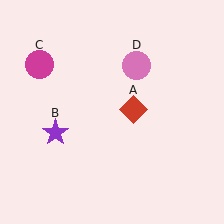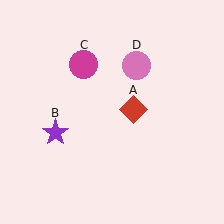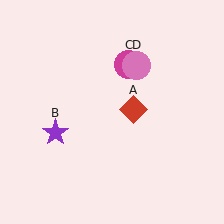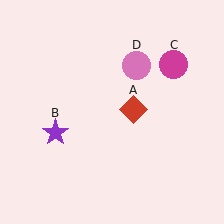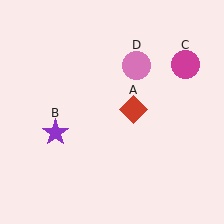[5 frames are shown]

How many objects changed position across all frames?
1 object changed position: magenta circle (object C).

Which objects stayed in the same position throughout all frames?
Red diamond (object A) and purple star (object B) and pink circle (object D) remained stationary.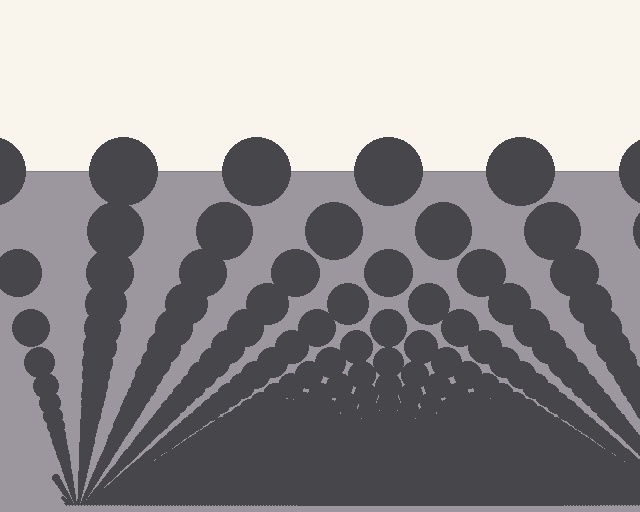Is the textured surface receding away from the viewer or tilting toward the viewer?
The surface appears to tilt toward the viewer. Texture elements get larger and sparser toward the top.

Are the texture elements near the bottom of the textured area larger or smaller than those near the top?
Smaller. The gradient is inverted — elements near the bottom are smaller and denser.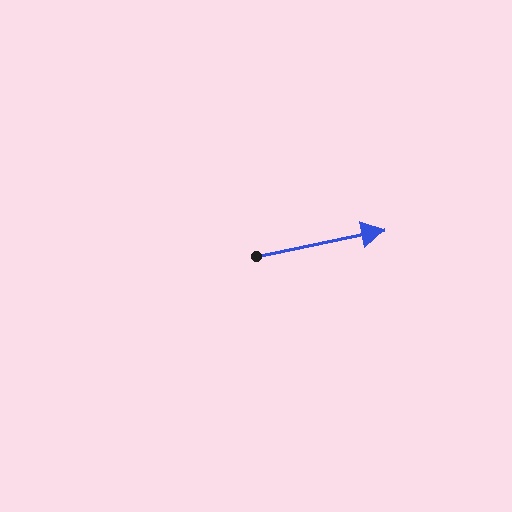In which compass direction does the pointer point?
East.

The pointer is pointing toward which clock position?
Roughly 3 o'clock.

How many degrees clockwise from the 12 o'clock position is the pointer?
Approximately 78 degrees.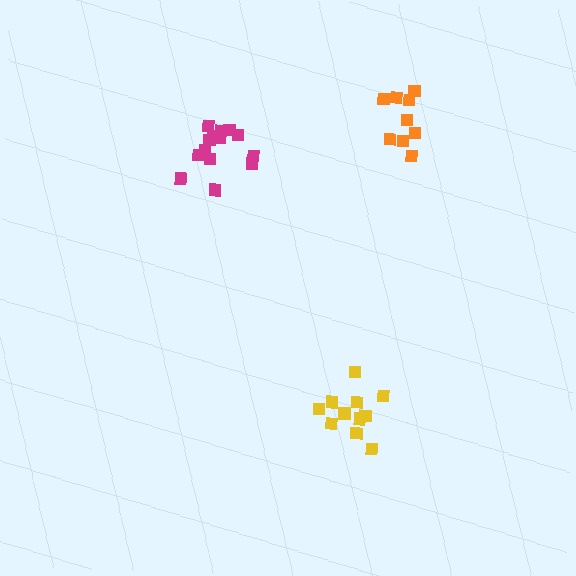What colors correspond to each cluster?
The clusters are colored: yellow, orange, magenta.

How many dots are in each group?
Group 1: 11 dots, Group 2: 9 dots, Group 3: 14 dots (34 total).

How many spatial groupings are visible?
There are 3 spatial groupings.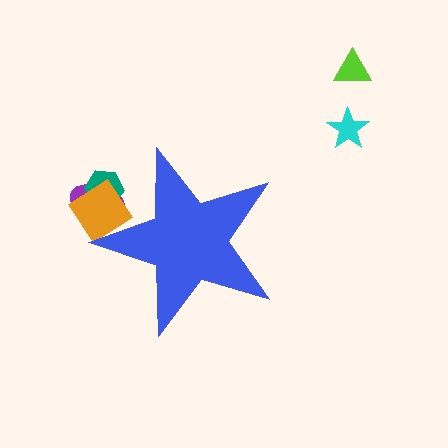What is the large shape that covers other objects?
A blue star.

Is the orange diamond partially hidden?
Yes, the orange diamond is partially hidden behind the blue star.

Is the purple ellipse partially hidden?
Yes, the purple ellipse is partially hidden behind the blue star.